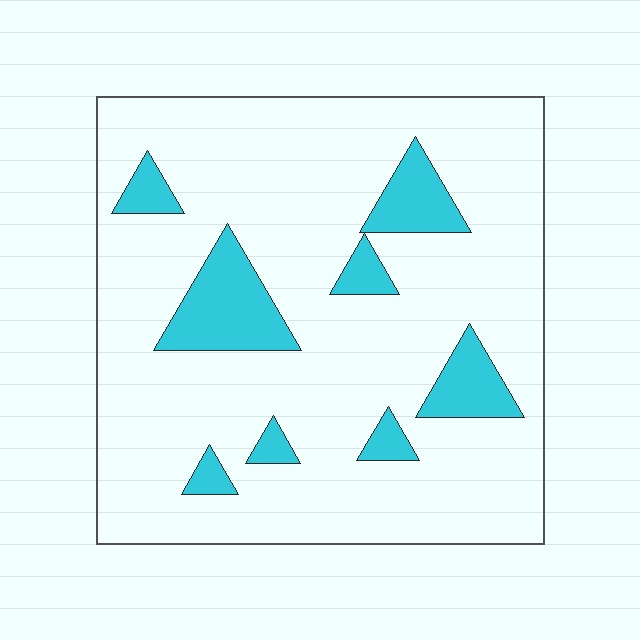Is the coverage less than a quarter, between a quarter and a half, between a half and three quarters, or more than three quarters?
Less than a quarter.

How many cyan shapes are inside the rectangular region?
8.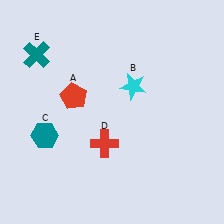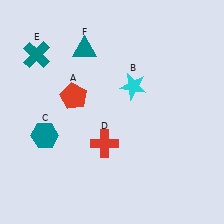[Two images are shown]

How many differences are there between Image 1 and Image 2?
There is 1 difference between the two images.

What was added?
A teal triangle (F) was added in Image 2.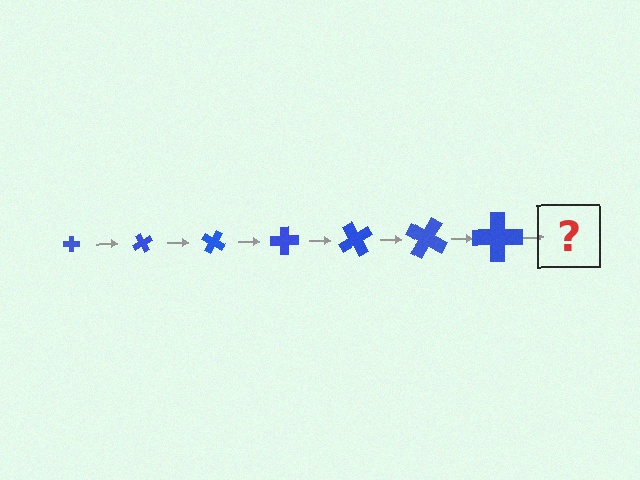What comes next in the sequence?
The next element should be a cross, larger than the previous one and rotated 420 degrees from the start.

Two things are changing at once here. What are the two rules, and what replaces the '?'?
The two rules are that the cross grows larger each step and it rotates 60 degrees each step. The '?' should be a cross, larger than the previous one and rotated 420 degrees from the start.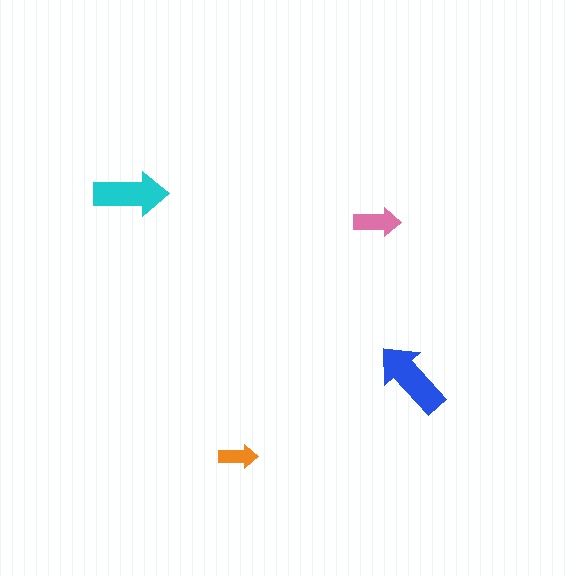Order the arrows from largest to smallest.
the blue one, the cyan one, the pink one, the orange one.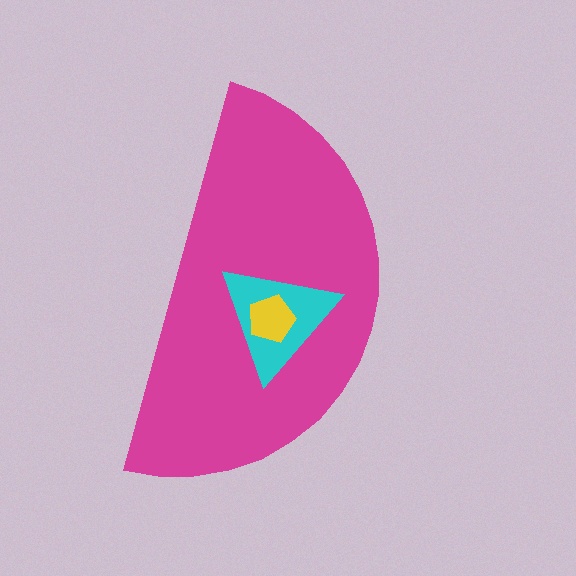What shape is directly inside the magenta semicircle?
The cyan triangle.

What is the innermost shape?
The yellow pentagon.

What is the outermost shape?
The magenta semicircle.